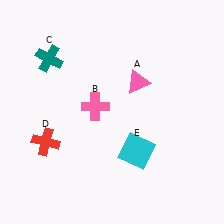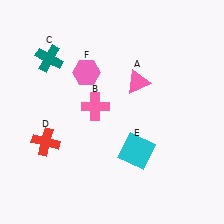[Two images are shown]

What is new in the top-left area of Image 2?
A pink hexagon (F) was added in the top-left area of Image 2.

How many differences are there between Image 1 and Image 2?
There is 1 difference between the two images.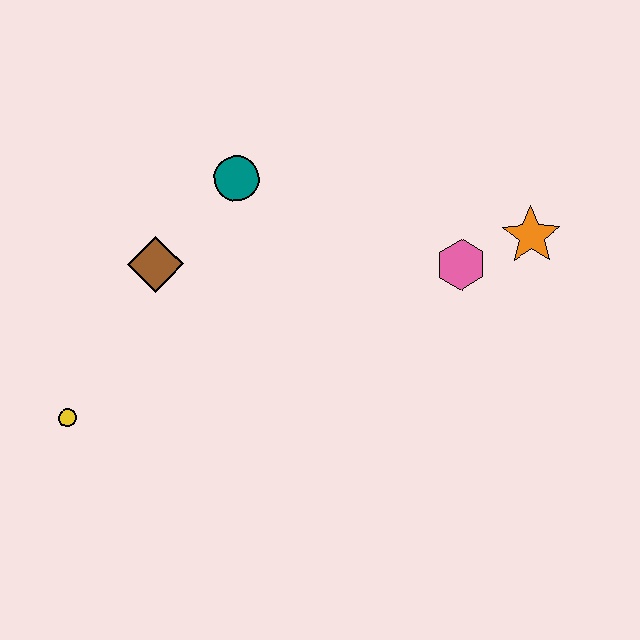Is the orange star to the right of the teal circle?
Yes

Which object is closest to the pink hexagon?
The orange star is closest to the pink hexagon.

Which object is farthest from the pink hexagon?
The yellow circle is farthest from the pink hexagon.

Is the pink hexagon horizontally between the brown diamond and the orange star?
Yes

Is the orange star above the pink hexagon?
Yes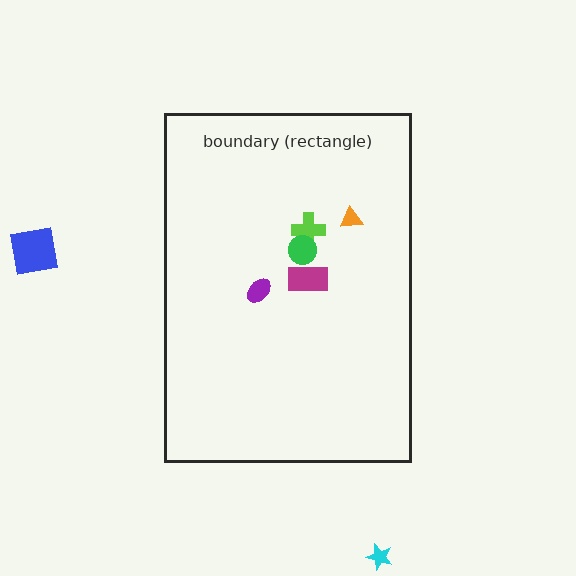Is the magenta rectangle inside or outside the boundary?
Inside.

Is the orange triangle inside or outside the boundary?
Inside.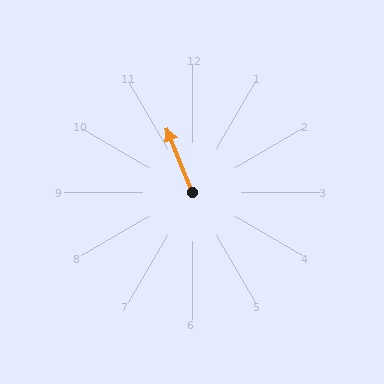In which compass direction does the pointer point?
North.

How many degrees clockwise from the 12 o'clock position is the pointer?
Approximately 338 degrees.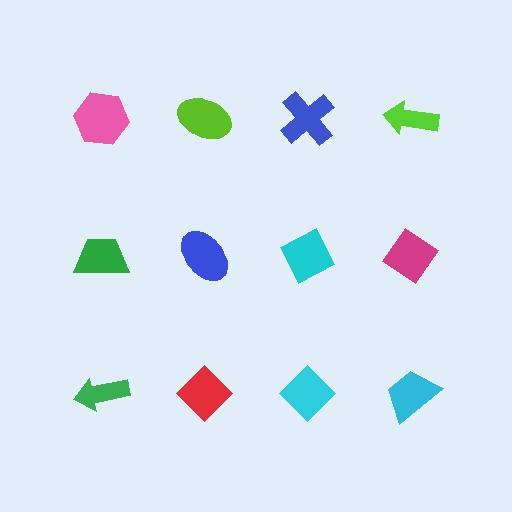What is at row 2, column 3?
A cyan diamond.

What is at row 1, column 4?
A lime arrow.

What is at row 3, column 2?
A red diamond.